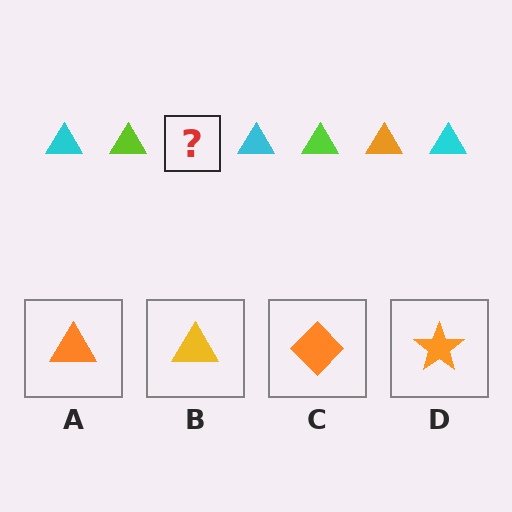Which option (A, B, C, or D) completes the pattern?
A.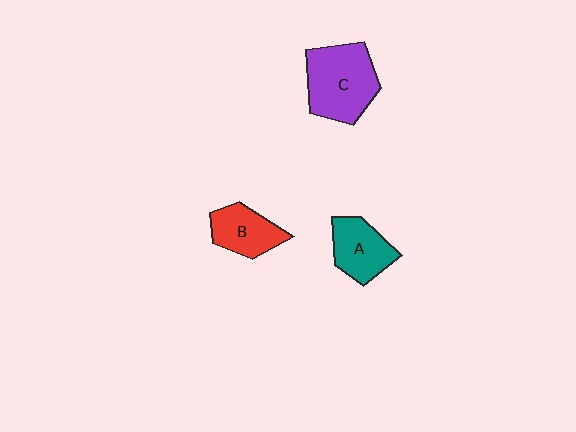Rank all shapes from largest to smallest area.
From largest to smallest: C (purple), A (teal), B (red).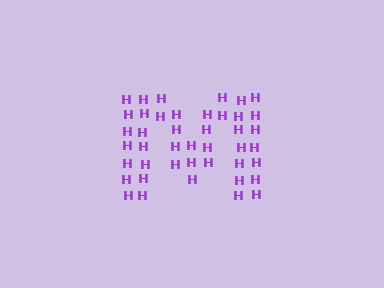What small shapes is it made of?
It is made of small letter H's.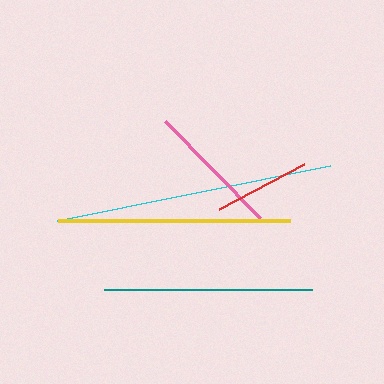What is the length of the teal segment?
The teal segment is approximately 208 pixels long.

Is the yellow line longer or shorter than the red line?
The yellow line is longer than the red line.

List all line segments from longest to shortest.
From longest to shortest: cyan, yellow, teal, pink, red.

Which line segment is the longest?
The cyan line is the longest at approximately 279 pixels.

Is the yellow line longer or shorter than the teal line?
The yellow line is longer than the teal line.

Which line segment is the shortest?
The red line is the shortest at approximately 96 pixels.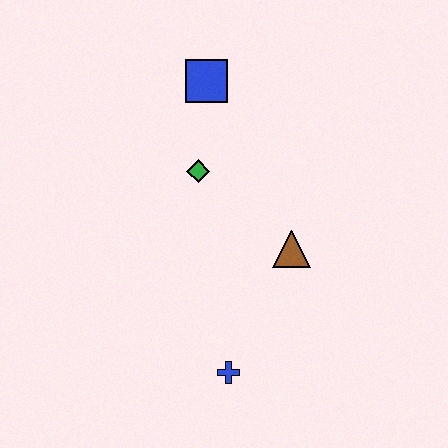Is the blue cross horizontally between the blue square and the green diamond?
No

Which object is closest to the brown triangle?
The green diamond is closest to the brown triangle.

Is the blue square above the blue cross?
Yes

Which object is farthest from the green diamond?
The blue cross is farthest from the green diamond.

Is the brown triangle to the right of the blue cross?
Yes